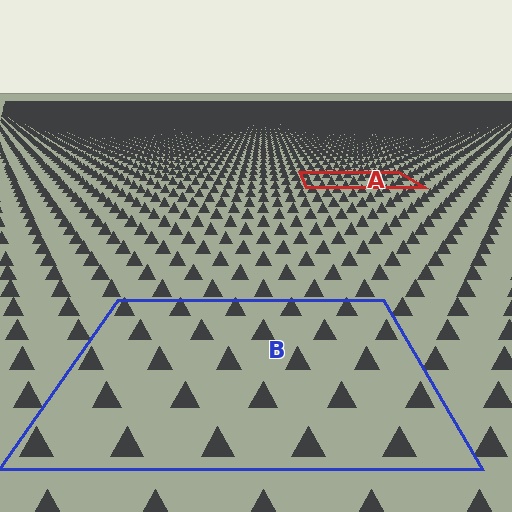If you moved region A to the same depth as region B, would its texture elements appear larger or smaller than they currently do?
They would appear larger. At a closer depth, the same texture elements are projected at a bigger on-screen size.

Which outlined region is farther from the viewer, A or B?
Region A is farther from the viewer — the texture elements inside it appear smaller and more densely packed.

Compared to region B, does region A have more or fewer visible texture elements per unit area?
Region A has more texture elements per unit area — they are packed more densely because it is farther away.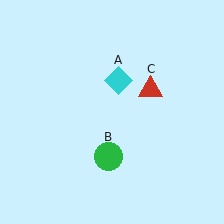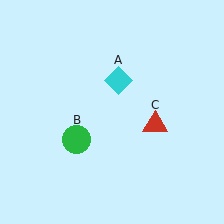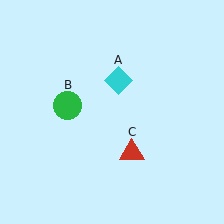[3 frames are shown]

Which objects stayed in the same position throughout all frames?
Cyan diamond (object A) remained stationary.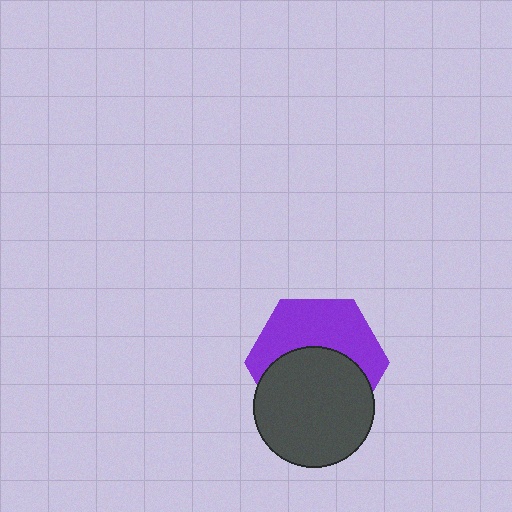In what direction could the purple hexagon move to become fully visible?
The purple hexagon could move up. That would shift it out from behind the dark gray circle entirely.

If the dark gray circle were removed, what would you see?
You would see the complete purple hexagon.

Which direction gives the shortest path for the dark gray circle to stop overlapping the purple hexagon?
Moving down gives the shortest separation.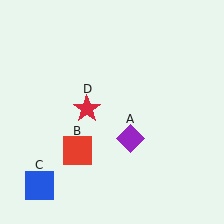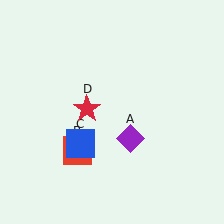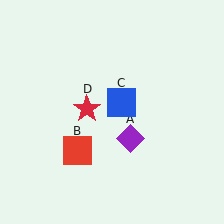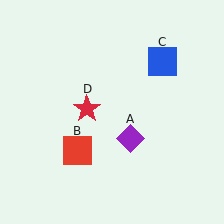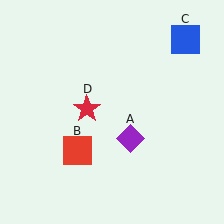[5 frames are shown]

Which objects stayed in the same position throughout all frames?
Purple diamond (object A) and red square (object B) and red star (object D) remained stationary.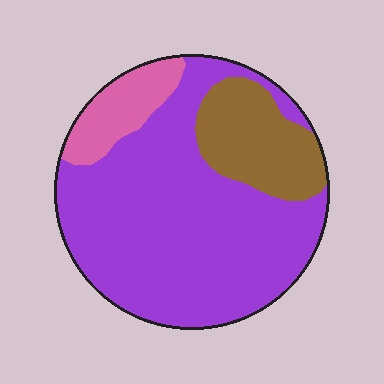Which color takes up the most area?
Purple, at roughly 70%.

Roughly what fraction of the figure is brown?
Brown covers around 20% of the figure.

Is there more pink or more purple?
Purple.